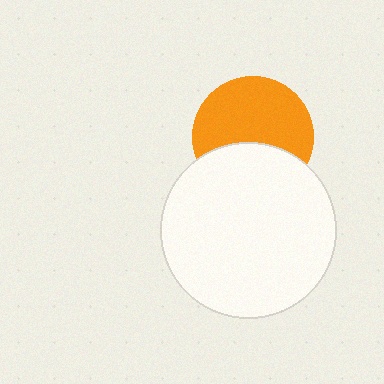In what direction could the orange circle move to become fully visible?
The orange circle could move up. That would shift it out from behind the white circle entirely.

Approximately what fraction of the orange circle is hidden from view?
Roughly 37% of the orange circle is hidden behind the white circle.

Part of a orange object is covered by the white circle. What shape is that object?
It is a circle.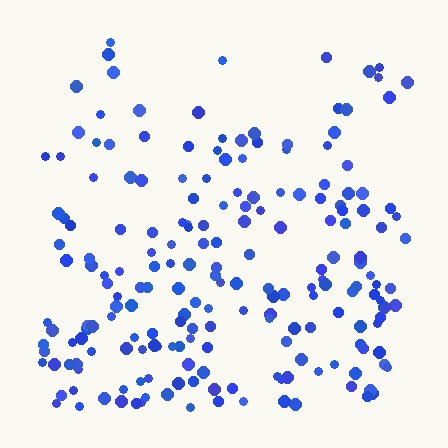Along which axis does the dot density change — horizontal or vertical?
Vertical.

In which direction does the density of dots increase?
From top to bottom, with the bottom side densest.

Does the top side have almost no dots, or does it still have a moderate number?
Still a moderate number, just noticeably fewer than the bottom.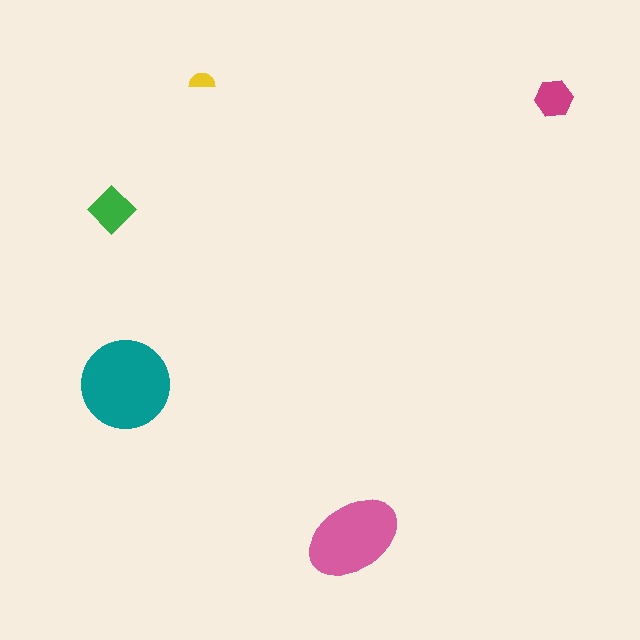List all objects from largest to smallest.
The teal circle, the pink ellipse, the green diamond, the magenta hexagon, the yellow semicircle.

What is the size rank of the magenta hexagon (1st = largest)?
4th.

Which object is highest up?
The yellow semicircle is topmost.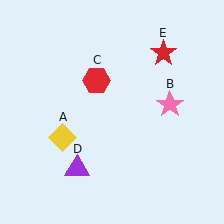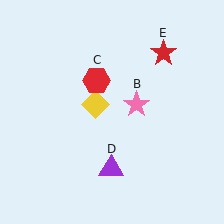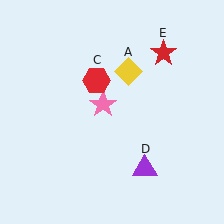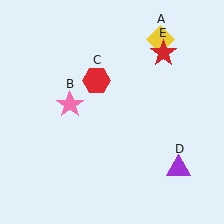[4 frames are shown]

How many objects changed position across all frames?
3 objects changed position: yellow diamond (object A), pink star (object B), purple triangle (object D).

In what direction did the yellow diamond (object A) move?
The yellow diamond (object A) moved up and to the right.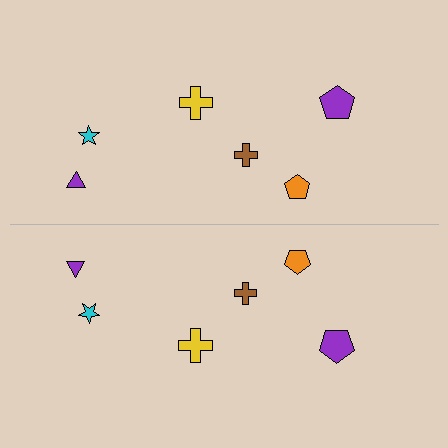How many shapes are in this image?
There are 12 shapes in this image.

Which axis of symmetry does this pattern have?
The pattern has a horizontal axis of symmetry running through the center of the image.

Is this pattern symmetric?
Yes, this pattern has bilateral (reflection) symmetry.